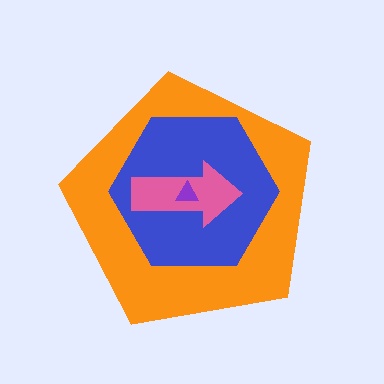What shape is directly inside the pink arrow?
The purple triangle.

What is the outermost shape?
The orange pentagon.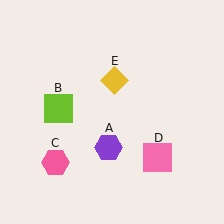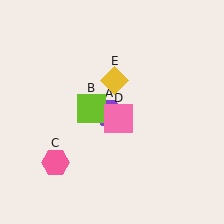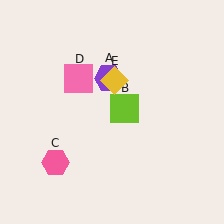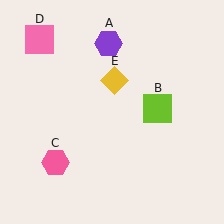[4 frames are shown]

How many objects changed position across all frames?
3 objects changed position: purple hexagon (object A), lime square (object B), pink square (object D).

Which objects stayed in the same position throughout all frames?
Pink hexagon (object C) and yellow diamond (object E) remained stationary.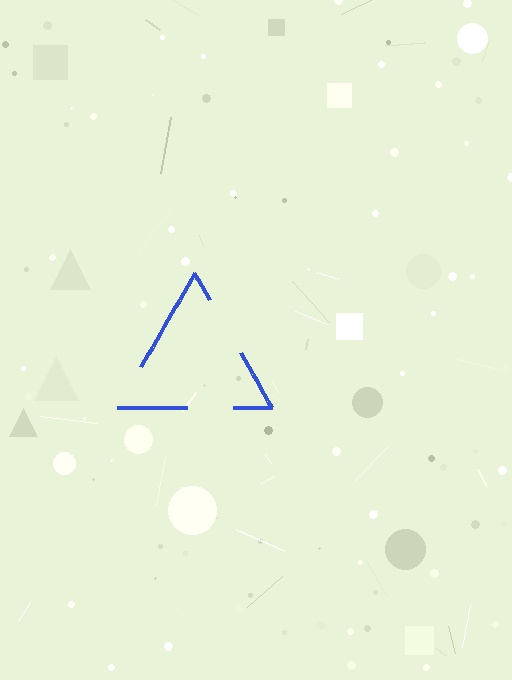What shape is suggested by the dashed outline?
The dashed outline suggests a triangle.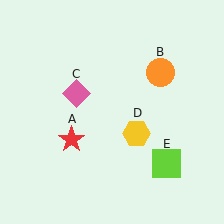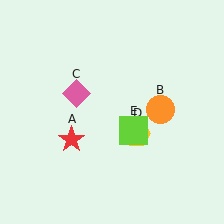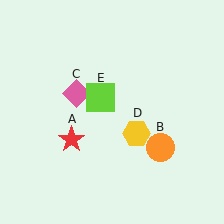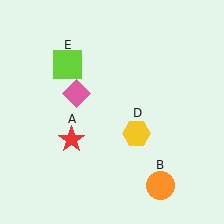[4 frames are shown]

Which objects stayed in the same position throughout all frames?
Red star (object A) and pink diamond (object C) and yellow hexagon (object D) remained stationary.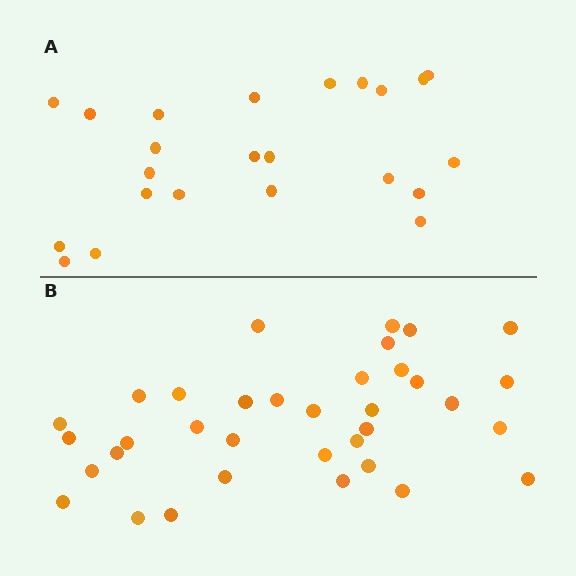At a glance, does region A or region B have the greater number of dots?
Region B (the bottom region) has more dots.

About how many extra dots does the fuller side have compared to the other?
Region B has roughly 12 or so more dots than region A.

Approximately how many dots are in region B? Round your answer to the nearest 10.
About 40 dots. (The exact count is 35, which rounds to 40.)